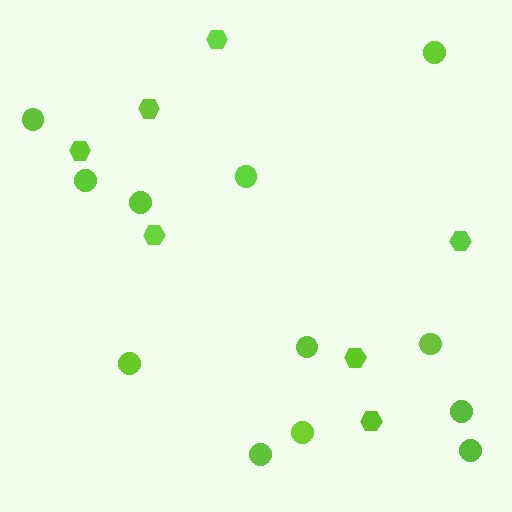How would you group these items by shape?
There are 2 groups: one group of hexagons (7) and one group of circles (12).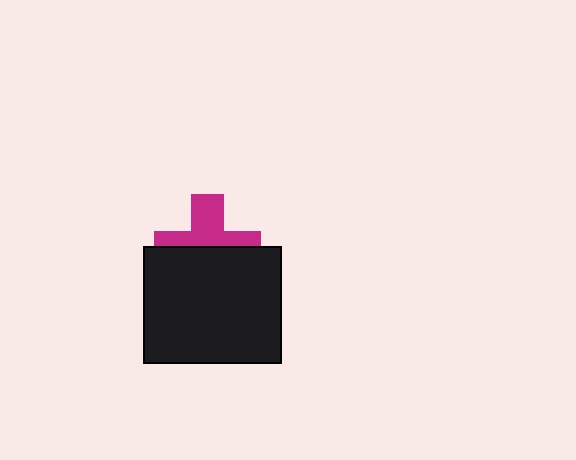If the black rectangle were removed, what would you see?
You would see the complete magenta cross.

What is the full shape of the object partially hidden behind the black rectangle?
The partially hidden object is a magenta cross.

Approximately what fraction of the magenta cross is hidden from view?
Roughly 54% of the magenta cross is hidden behind the black rectangle.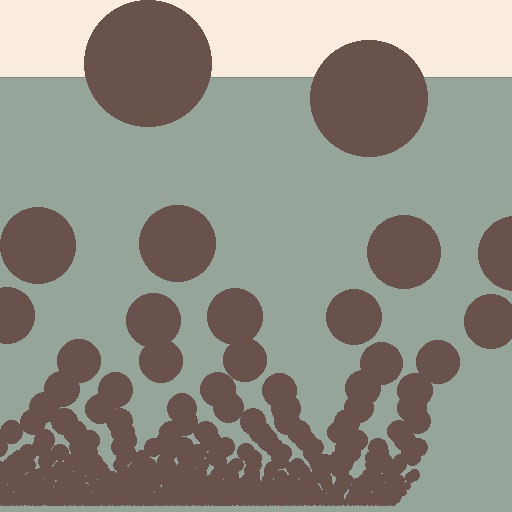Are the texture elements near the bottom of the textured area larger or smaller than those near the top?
Smaller. The gradient is inverted — elements near the bottom are smaller and denser.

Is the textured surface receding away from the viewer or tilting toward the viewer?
The surface appears to tilt toward the viewer. Texture elements get larger and sparser toward the top.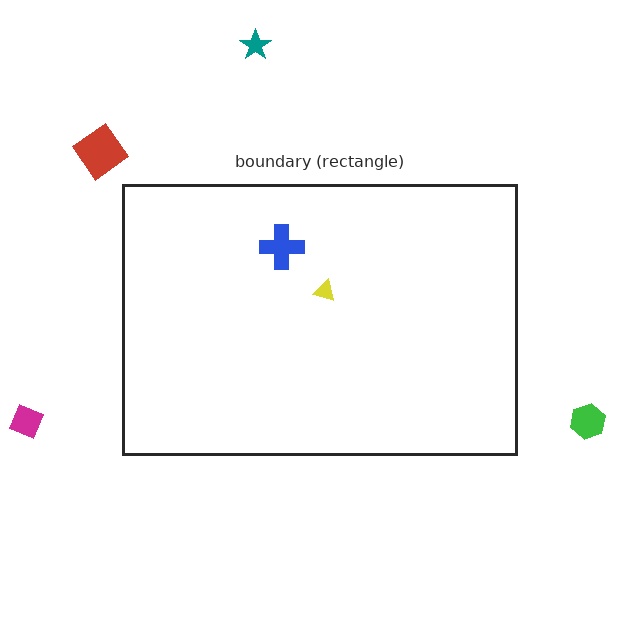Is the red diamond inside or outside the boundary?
Outside.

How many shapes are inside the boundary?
2 inside, 4 outside.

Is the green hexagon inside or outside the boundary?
Outside.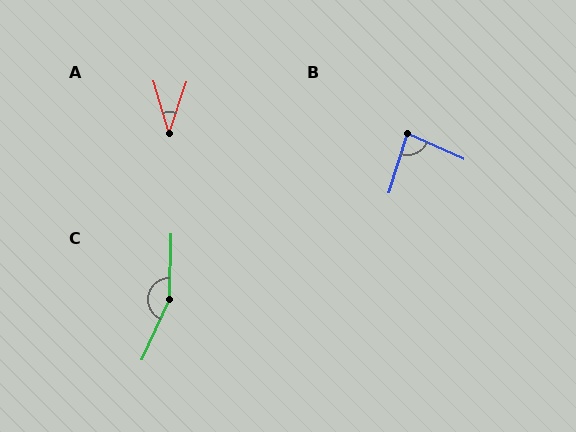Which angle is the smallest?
A, at approximately 35 degrees.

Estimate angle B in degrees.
Approximately 83 degrees.